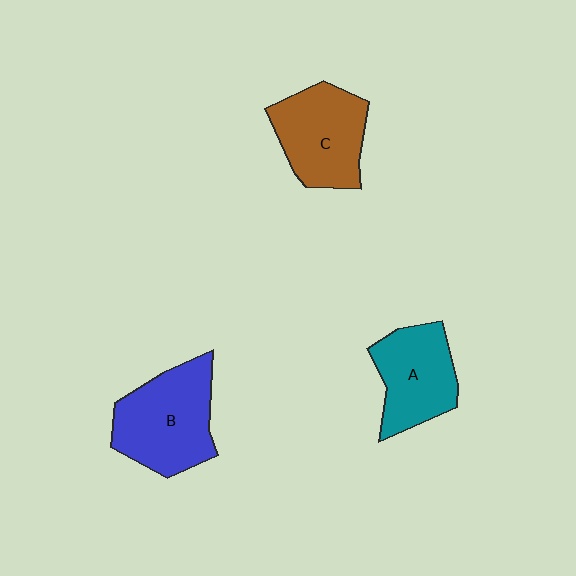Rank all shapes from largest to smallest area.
From largest to smallest: B (blue), C (brown), A (teal).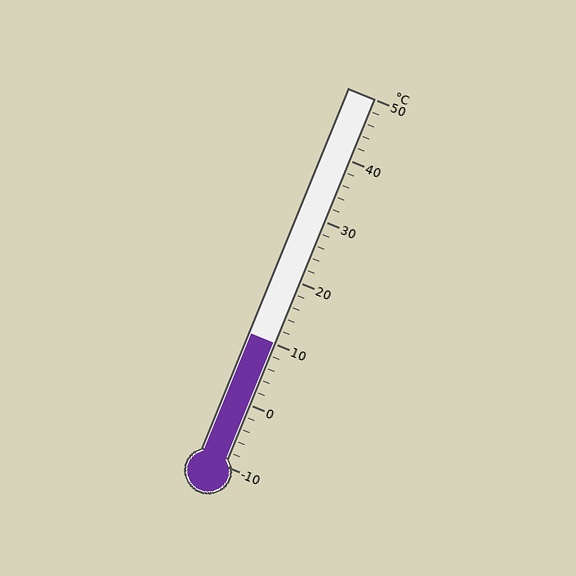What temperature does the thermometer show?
The thermometer shows approximately 10°C.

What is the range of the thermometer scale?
The thermometer scale ranges from -10°C to 50°C.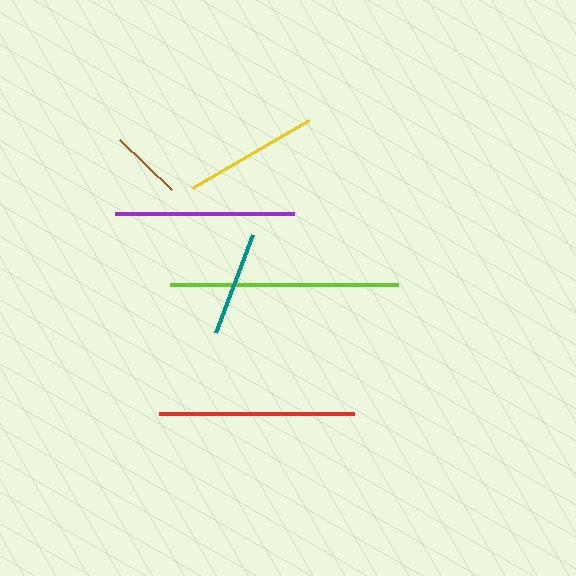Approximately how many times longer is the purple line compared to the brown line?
The purple line is approximately 2.5 times the length of the brown line.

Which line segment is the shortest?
The brown line is the shortest at approximately 72 pixels.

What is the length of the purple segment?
The purple segment is approximately 179 pixels long.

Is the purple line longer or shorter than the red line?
The red line is longer than the purple line.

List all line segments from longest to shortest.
From longest to shortest: lime, red, purple, yellow, teal, brown.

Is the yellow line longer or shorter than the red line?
The red line is longer than the yellow line.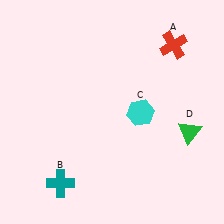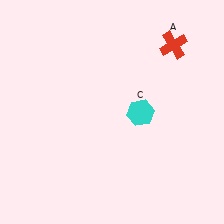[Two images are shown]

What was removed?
The green triangle (D), the teal cross (B) were removed in Image 2.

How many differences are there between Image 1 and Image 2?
There are 2 differences between the two images.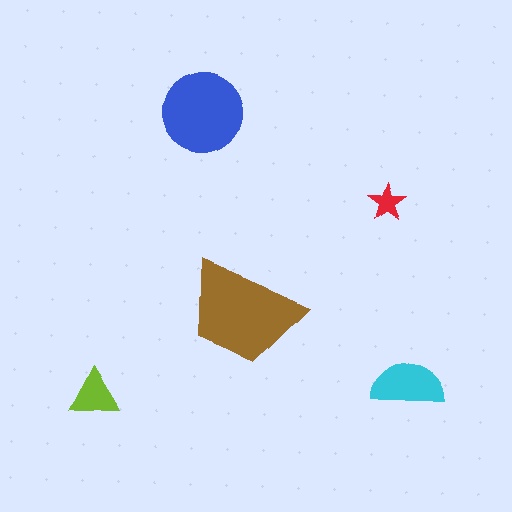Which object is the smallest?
The red star.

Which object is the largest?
The brown trapezoid.